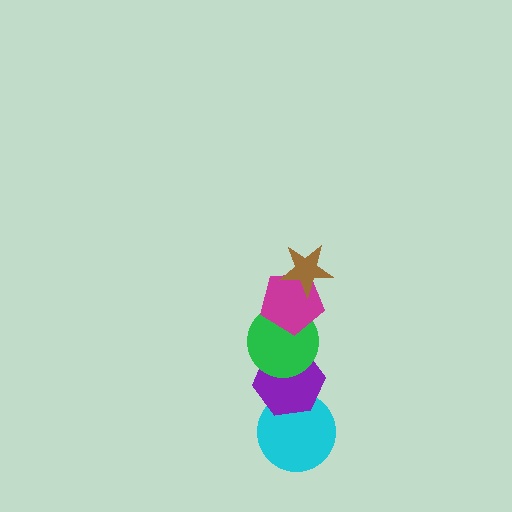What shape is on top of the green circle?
The magenta pentagon is on top of the green circle.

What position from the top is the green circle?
The green circle is 3rd from the top.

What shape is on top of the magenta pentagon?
The brown star is on top of the magenta pentagon.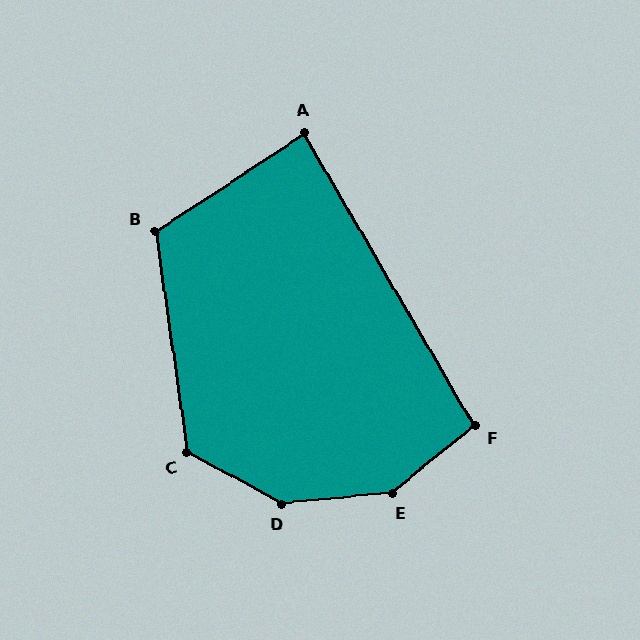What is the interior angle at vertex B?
Approximately 115 degrees (obtuse).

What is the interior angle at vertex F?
Approximately 99 degrees (obtuse).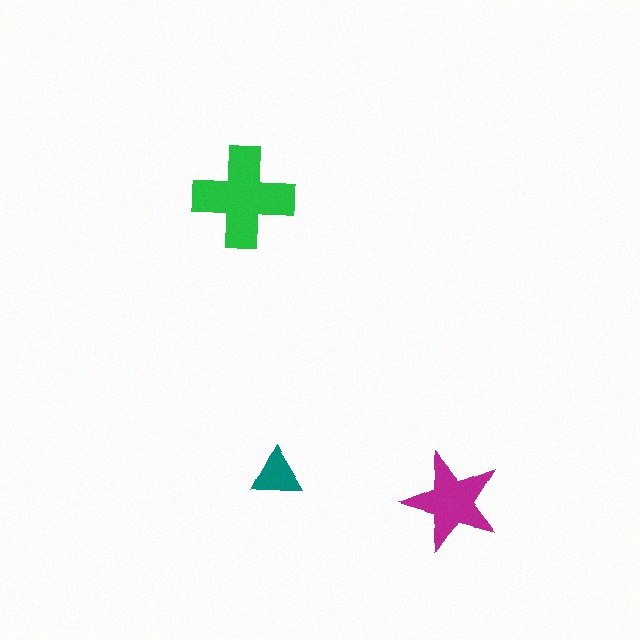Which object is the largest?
The green cross.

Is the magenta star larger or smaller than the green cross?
Smaller.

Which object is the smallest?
The teal triangle.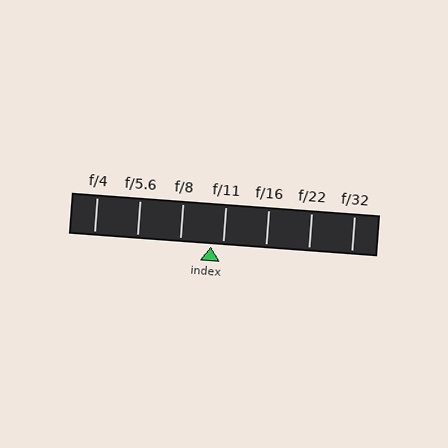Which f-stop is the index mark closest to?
The index mark is closest to f/11.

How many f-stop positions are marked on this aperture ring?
There are 7 f-stop positions marked.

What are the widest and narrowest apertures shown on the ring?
The widest aperture shown is f/4 and the narrowest is f/32.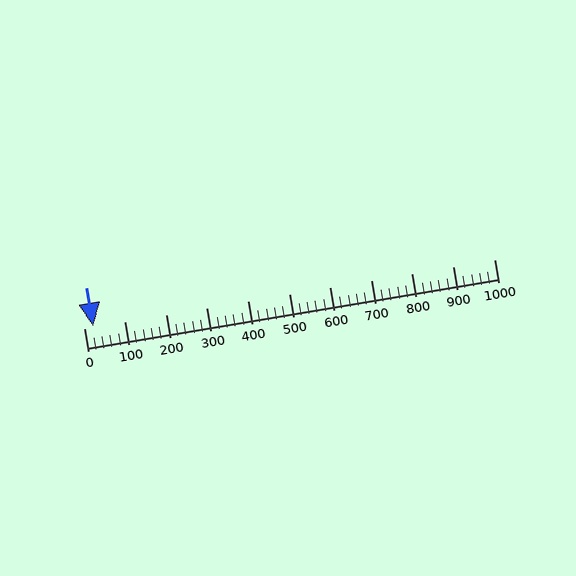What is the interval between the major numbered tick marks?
The major tick marks are spaced 100 units apart.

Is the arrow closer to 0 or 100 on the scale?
The arrow is closer to 0.